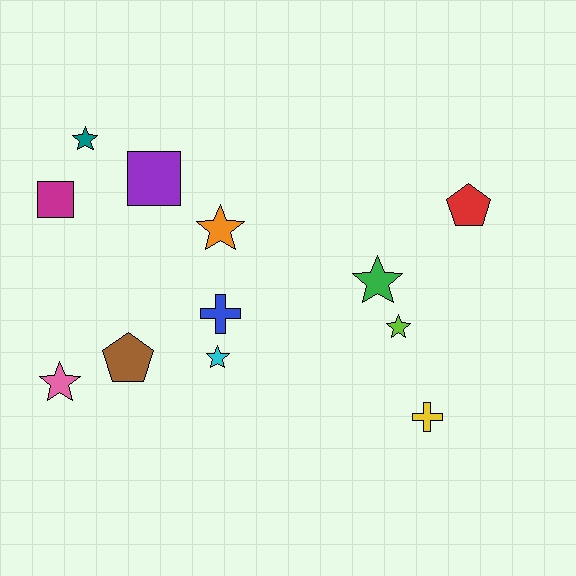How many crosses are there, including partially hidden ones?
There are 2 crosses.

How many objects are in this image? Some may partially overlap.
There are 12 objects.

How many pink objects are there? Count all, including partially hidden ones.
There is 1 pink object.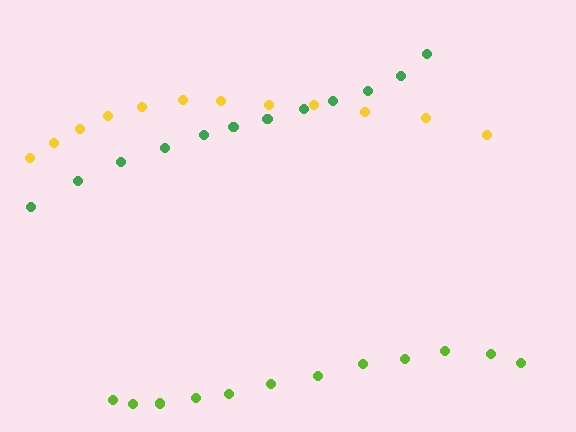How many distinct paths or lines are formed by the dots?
There are 3 distinct paths.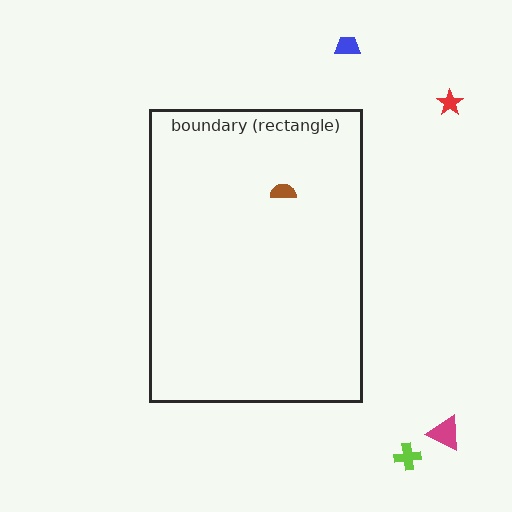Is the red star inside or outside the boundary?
Outside.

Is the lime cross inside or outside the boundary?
Outside.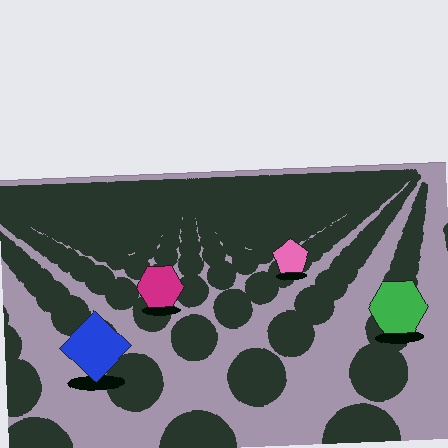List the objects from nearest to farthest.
From nearest to farthest: the blue diamond, the green hexagon, the magenta hexagon, the pink pentagon.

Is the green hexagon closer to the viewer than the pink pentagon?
Yes. The green hexagon is closer — you can tell from the texture gradient: the ground texture is coarser near it.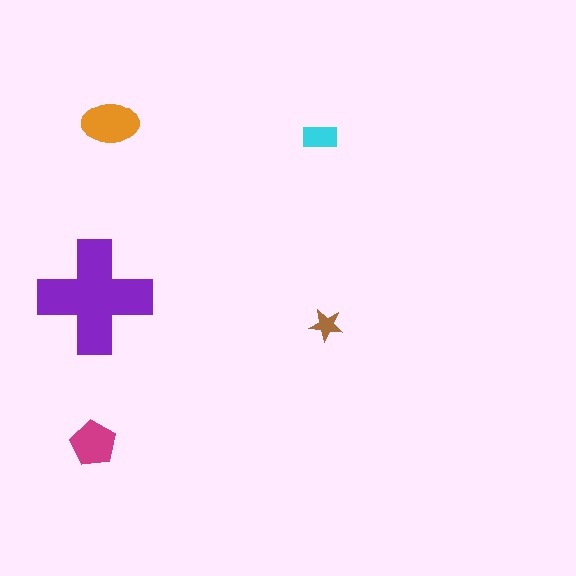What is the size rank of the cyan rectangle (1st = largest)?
4th.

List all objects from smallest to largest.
The brown star, the cyan rectangle, the magenta pentagon, the orange ellipse, the purple cross.